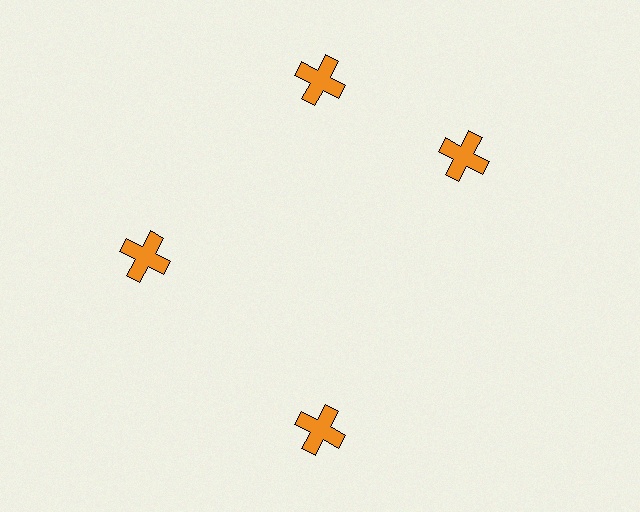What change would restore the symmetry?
The symmetry would be restored by rotating it back into even spacing with its neighbors so that all 4 crosses sit at equal angles and equal distance from the center.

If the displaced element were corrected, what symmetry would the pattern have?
It would have 4-fold rotational symmetry — the pattern would map onto itself every 90 degrees.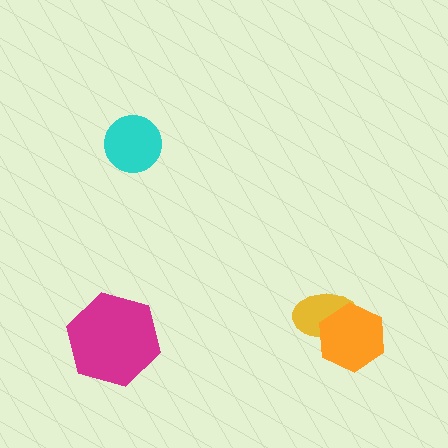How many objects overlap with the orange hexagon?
1 object overlaps with the orange hexagon.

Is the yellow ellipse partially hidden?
Yes, it is partially covered by another shape.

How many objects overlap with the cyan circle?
0 objects overlap with the cyan circle.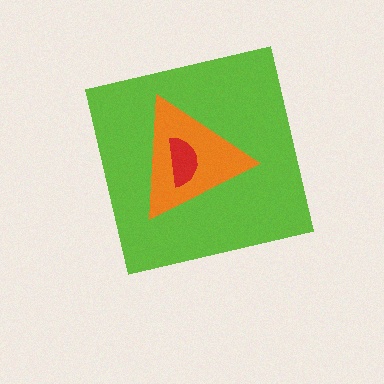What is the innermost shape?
The red semicircle.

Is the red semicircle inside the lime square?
Yes.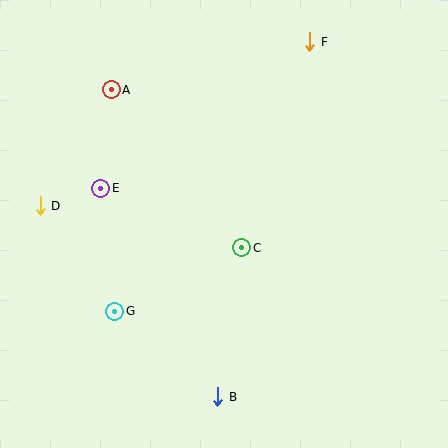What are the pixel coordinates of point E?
Point E is at (100, 188).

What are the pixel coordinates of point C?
Point C is at (242, 248).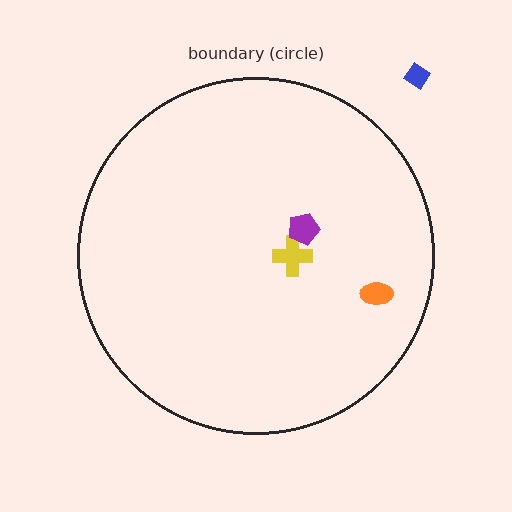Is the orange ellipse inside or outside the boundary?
Inside.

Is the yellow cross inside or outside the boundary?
Inside.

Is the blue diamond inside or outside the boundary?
Outside.